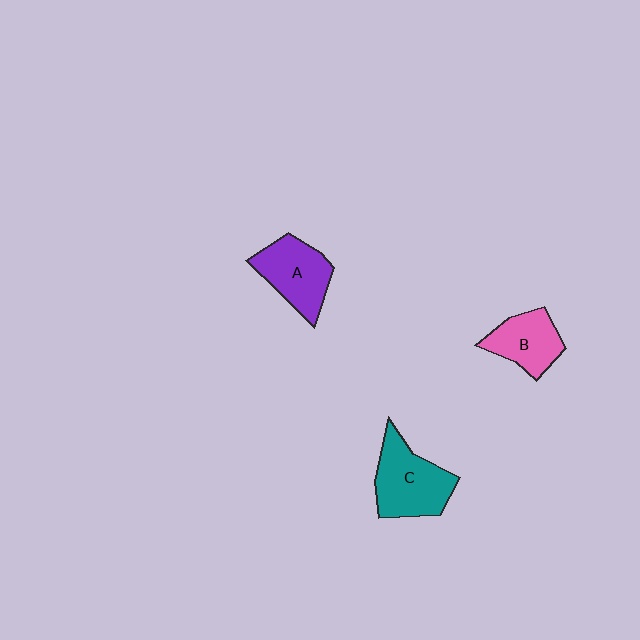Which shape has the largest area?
Shape C (teal).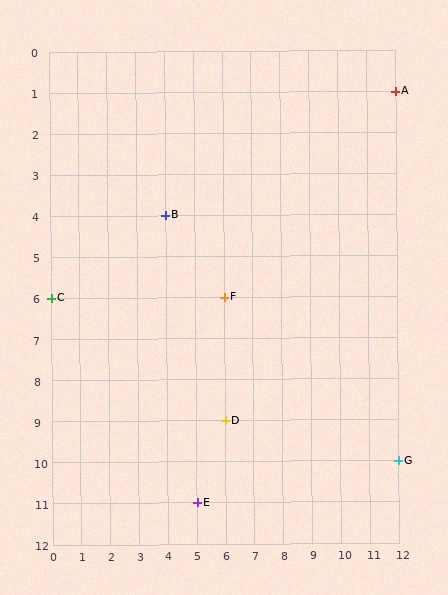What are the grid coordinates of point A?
Point A is at grid coordinates (12, 1).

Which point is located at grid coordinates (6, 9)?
Point D is at (6, 9).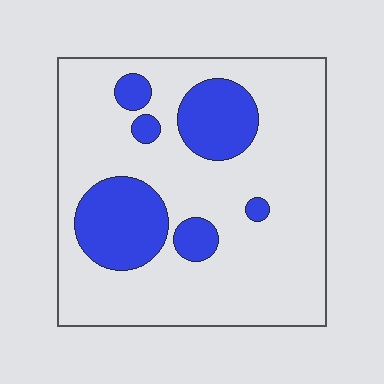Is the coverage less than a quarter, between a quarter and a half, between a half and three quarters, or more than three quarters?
Less than a quarter.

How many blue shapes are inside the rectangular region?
6.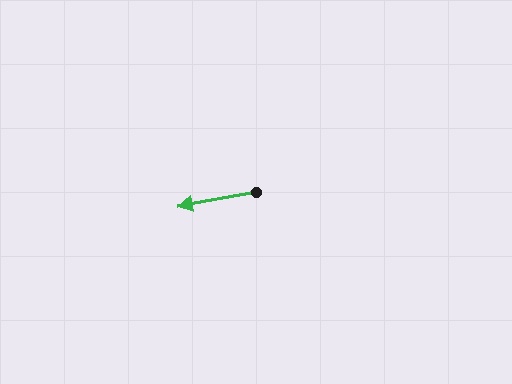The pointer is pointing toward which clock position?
Roughly 9 o'clock.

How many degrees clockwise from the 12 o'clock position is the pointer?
Approximately 260 degrees.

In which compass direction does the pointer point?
West.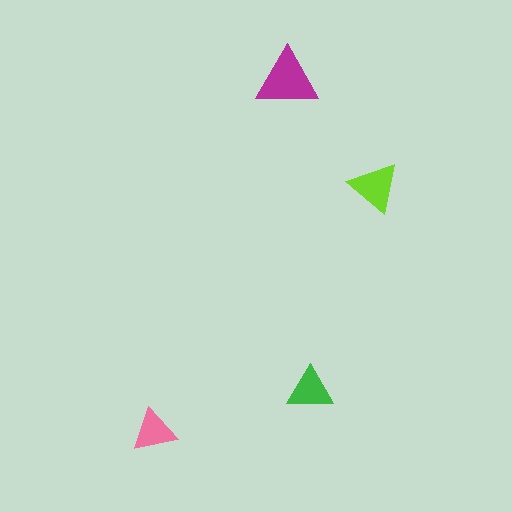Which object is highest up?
The magenta triangle is topmost.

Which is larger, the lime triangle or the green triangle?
The lime one.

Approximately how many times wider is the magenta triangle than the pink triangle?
About 1.5 times wider.